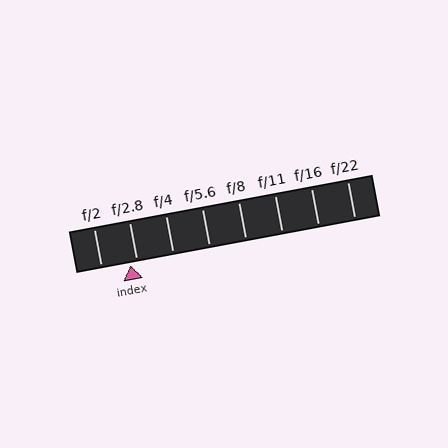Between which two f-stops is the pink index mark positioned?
The index mark is between f/2 and f/2.8.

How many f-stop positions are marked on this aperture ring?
There are 8 f-stop positions marked.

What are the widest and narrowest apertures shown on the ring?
The widest aperture shown is f/2 and the narrowest is f/22.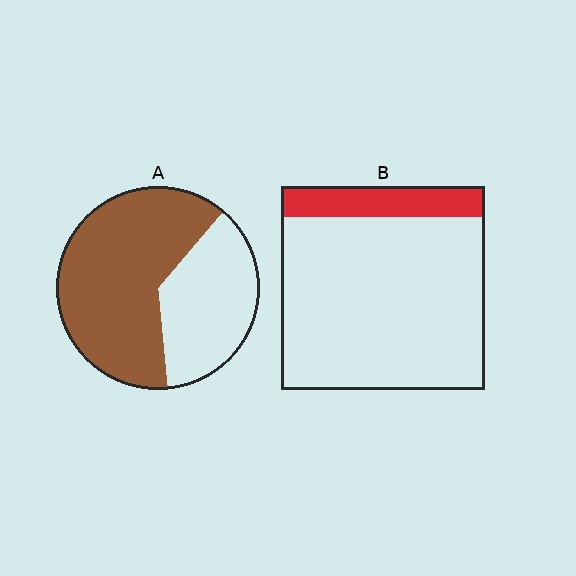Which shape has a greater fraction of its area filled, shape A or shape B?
Shape A.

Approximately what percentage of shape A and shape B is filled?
A is approximately 65% and B is approximately 15%.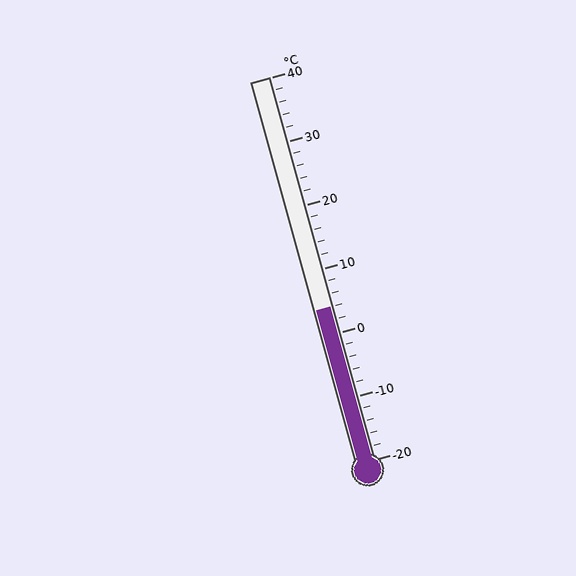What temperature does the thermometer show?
The thermometer shows approximately 4°C.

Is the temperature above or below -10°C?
The temperature is above -10°C.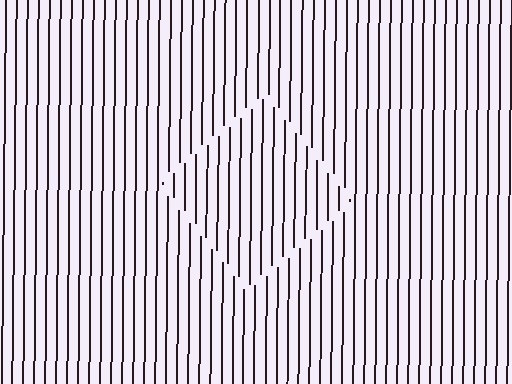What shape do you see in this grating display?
An illusory square. The interior of the shape contains the same grating, shifted by half a period — the contour is defined by the phase discontinuity where line-ends from the inner and outer gratings abut.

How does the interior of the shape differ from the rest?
The interior of the shape contains the same grating, shifted by half a period — the contour is defined by the phase discontinuity where line-ends from the inner and outer gratings abut.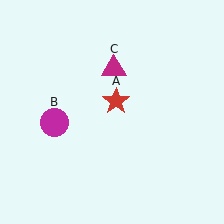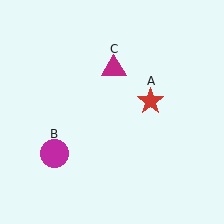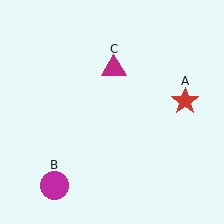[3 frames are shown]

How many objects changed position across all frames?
2 objects changed position: red star (object A), magenta circle (object B).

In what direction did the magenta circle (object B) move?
The magenta circle (object B) moved down.